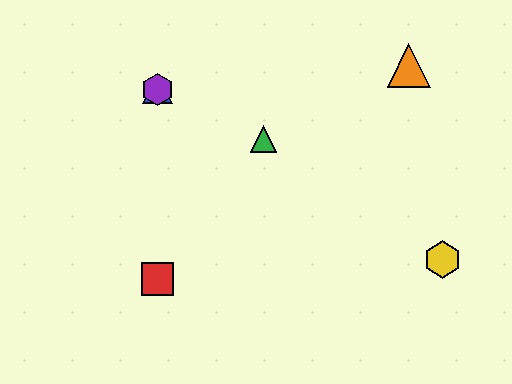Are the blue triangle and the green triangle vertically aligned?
No, the blue triangle is at x≈157 and the green triangle is at x≈263.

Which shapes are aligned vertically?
The red square, the blue triangle, the purple hexagon are aligned vertically.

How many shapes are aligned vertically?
3 shapes (the red square, the blue triangle, the purple hexagon) are aligned vertically.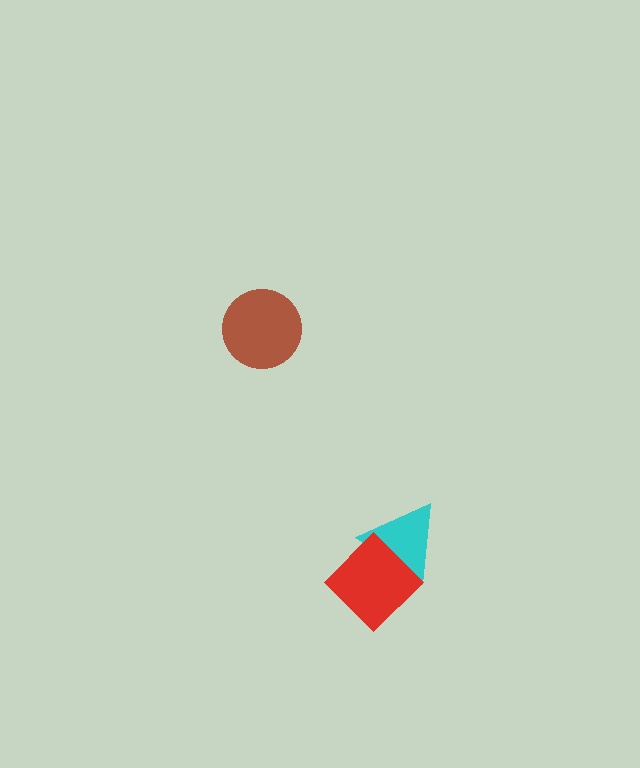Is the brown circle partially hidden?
No, no other shape covers it.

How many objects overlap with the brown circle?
0 objects overlap with the brown circle.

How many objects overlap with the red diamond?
1 object overlaps with the red diamond.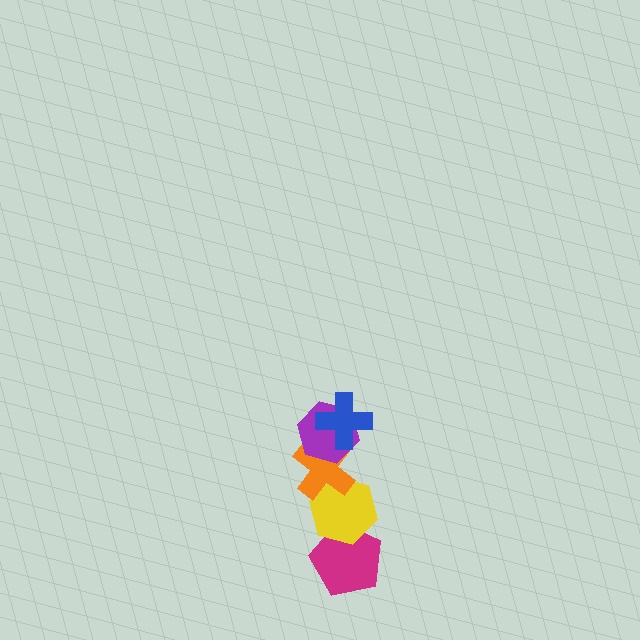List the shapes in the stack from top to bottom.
From top to bottom: the blue cross, the purple hexagon, the orange cross, the yellow hexagon, the magenta pentagon.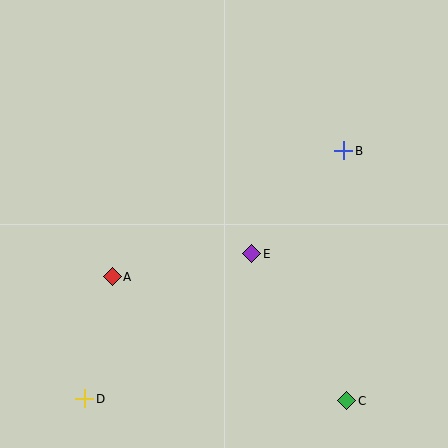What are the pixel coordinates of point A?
Point A is at (112, 277).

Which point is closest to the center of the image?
Point E at (252, 254) is closest to the center.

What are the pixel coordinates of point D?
Point D is at (85, 399).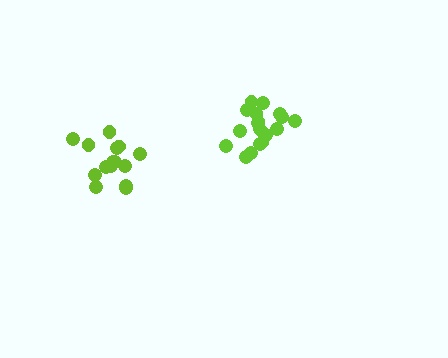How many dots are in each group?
Group 1: 20 dots, Group 2: 15 dots (35 total).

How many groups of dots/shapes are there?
There are 2 groups.